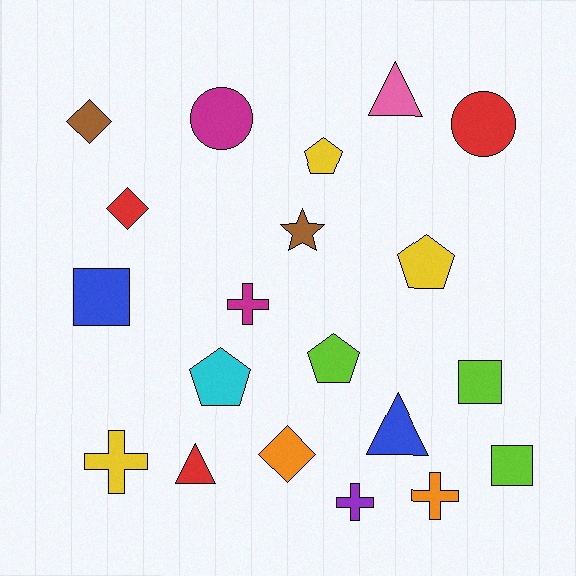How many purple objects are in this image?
There is 1 purple object.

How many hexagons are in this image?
There are no hexagons.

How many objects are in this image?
There are 20 objects.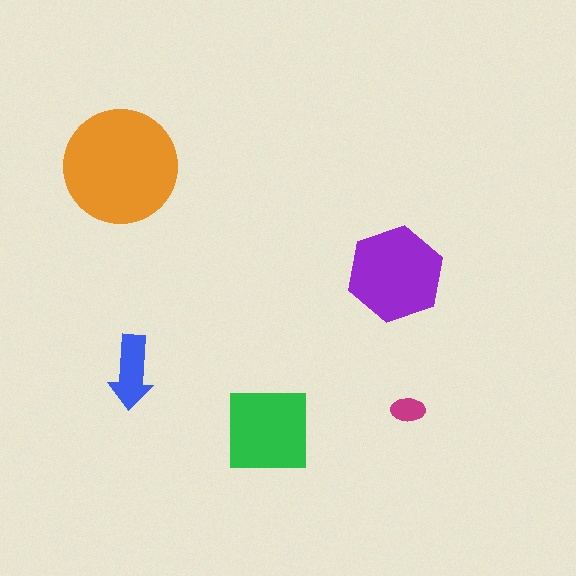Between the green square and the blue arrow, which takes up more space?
The green square.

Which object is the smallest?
The magenta ellipse.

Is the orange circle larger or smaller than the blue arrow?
Larger.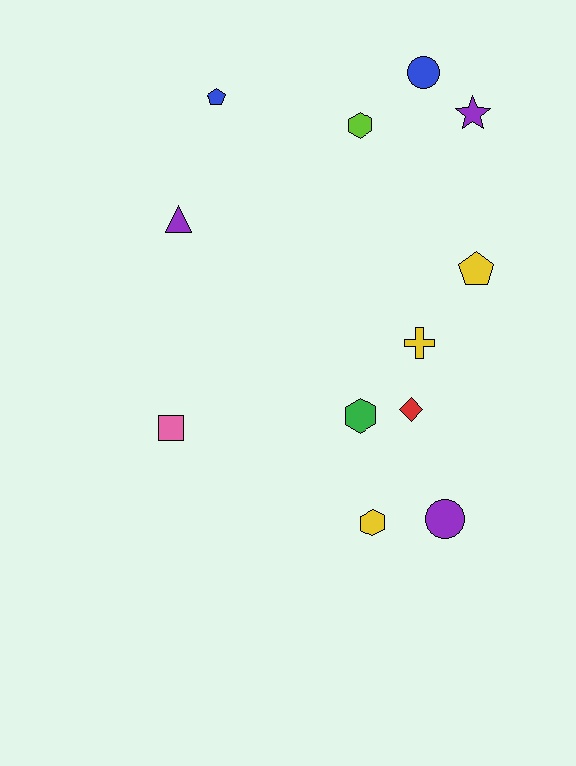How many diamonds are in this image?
There is 1 diamond.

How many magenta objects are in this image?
There are no magenta objects.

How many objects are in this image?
There are 12 objects.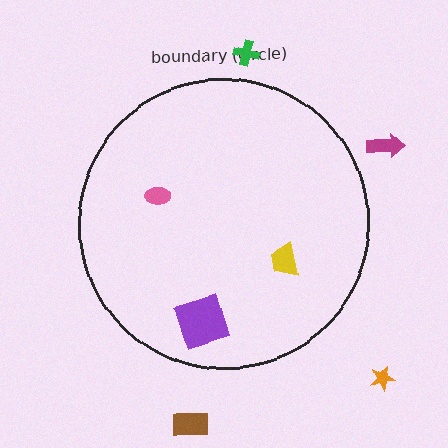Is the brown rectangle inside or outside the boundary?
Outside.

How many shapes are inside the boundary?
3 inside, 4 outside.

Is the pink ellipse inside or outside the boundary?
Inside.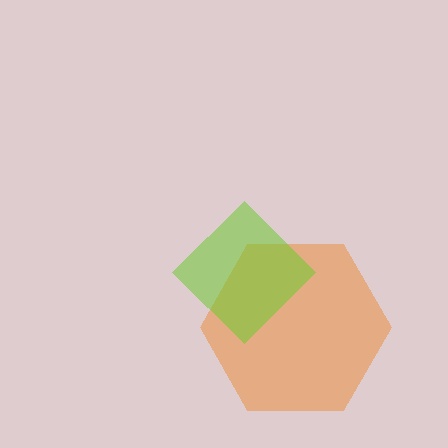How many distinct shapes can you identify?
There are 2 distinct shapes: an orange hexagon, a lime diamond.